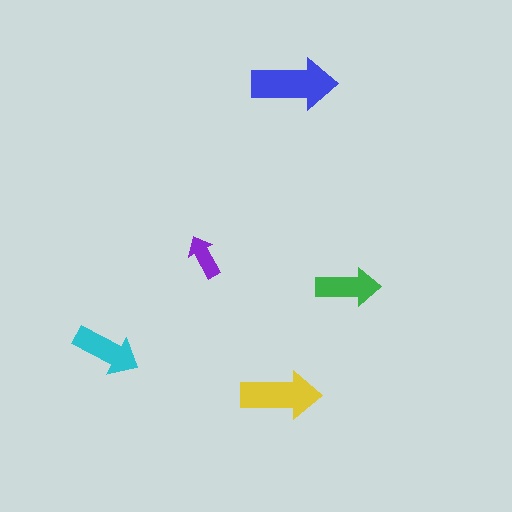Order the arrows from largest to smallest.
the blue one, the yellow one, the cyan one, the green one, the purple one.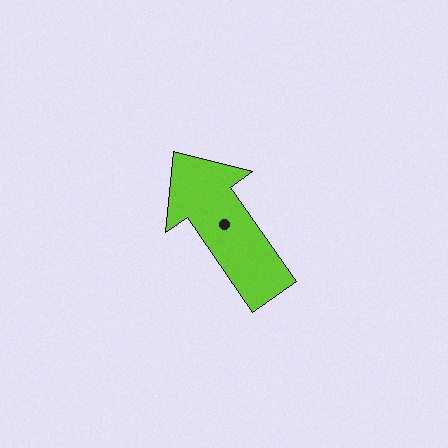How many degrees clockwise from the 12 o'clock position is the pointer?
Approximately 325 degrees.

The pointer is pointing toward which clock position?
Roughly 11 o'clock.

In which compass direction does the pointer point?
Northwest.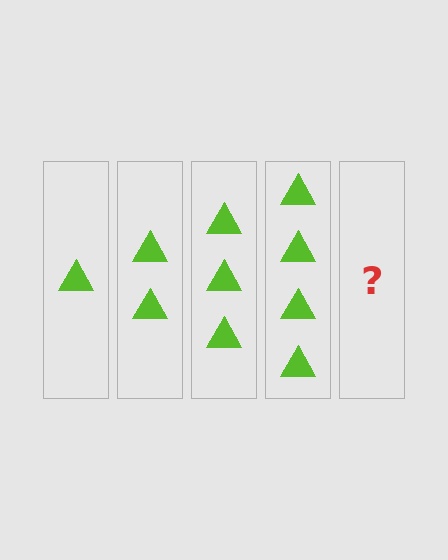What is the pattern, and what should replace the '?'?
The pattern is that each step adds one more triangle. The '?' should be 5 triangles.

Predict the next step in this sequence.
The next step is 5 triangles.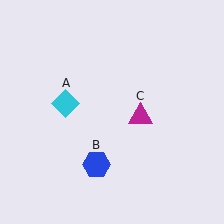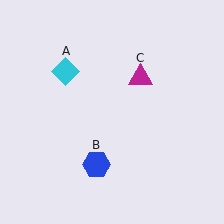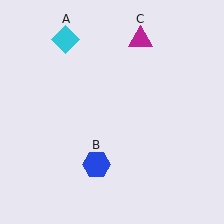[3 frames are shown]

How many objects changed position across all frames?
2 objects changed position: cyan diamond (object A), magenta triangle (object C).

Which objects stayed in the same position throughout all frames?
Blue hexagon (object B) remained stationary.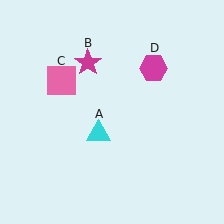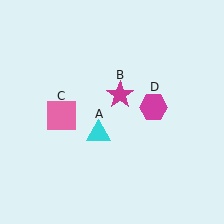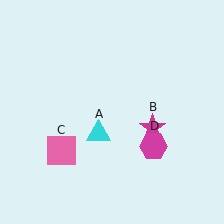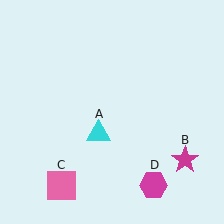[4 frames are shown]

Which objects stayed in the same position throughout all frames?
Cyan triangle (object A) remained stationary.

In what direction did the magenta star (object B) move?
The magenta star (object B) moved down and to the right.